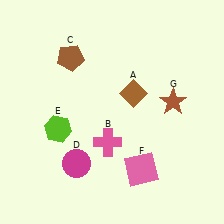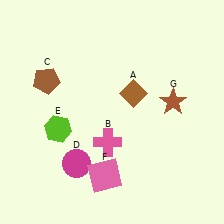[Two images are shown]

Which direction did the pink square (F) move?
The pink square (F) moved left.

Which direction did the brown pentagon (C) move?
The brown pentagon (C) moved left.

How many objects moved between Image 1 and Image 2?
2 objects moved between the two images.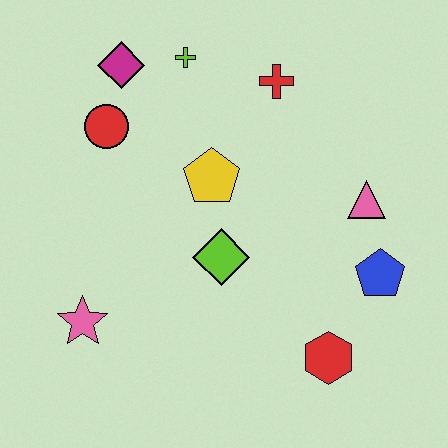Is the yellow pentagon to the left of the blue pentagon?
Yes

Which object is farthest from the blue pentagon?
The magenta diamond is farthest from the blue pentagon.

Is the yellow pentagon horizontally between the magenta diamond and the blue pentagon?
Yes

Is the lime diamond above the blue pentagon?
Yes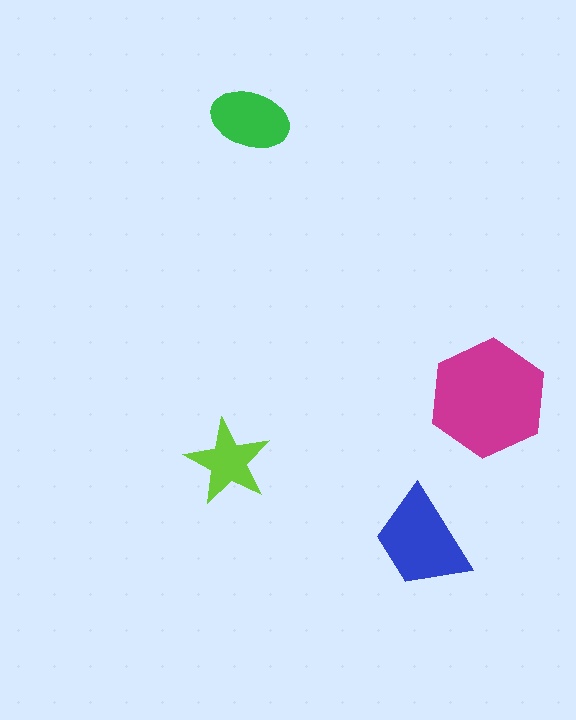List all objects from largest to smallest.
The magenta hexagon, the blue trapezoid, the green ellipse, the lime star.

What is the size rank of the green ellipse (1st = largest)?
3rd.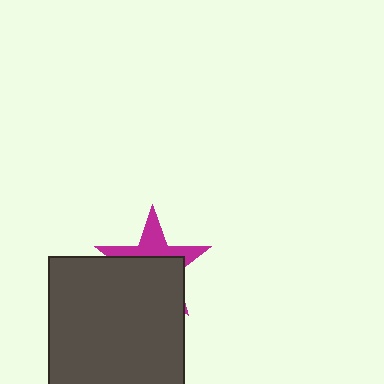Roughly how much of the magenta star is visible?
A small part of it is visible (roughly 39%).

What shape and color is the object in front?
The object in front is a dark gray square.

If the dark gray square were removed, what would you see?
You would see the complete magenta star.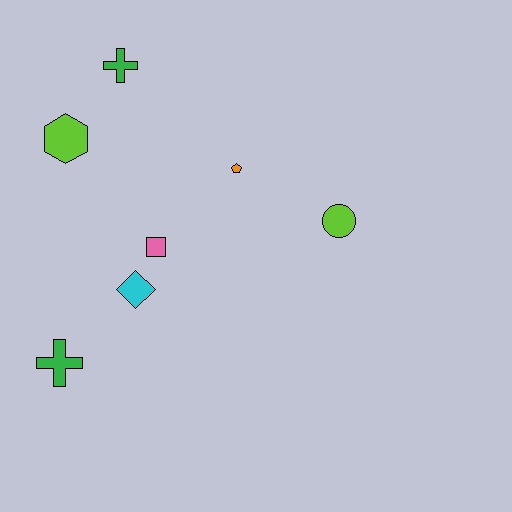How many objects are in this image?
There are 7 objects.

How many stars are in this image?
There are no stars.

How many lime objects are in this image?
There are 2 lime objects.